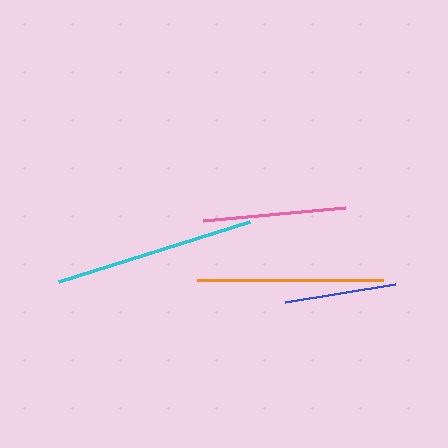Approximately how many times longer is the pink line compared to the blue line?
The pink line is approximately 1.3 times the length of the blue line.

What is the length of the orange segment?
The orange segment is approximately 186 pixels long.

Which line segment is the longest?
The cyan line is the longest at approximately 199 pixels.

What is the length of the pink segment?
The pink segment is approximately 142 pixels long.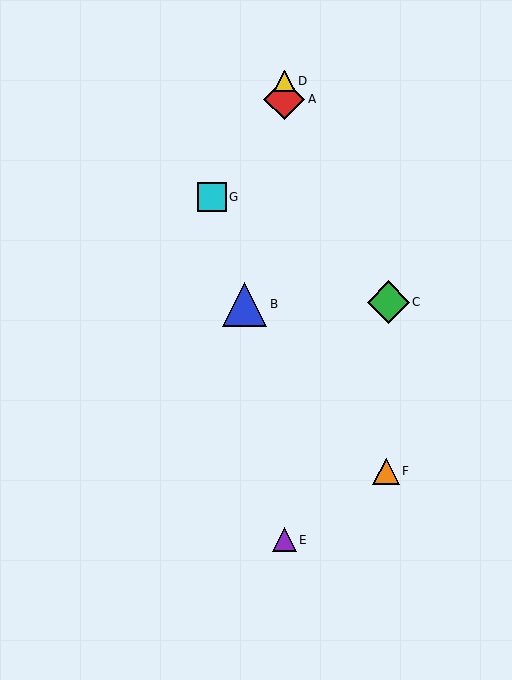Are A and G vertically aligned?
No, A is at x≈284 and G is at x≈212.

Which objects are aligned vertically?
Objects A, D, E are aligned vertically.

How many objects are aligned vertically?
3 objects (A, D, E) are aligned vertically.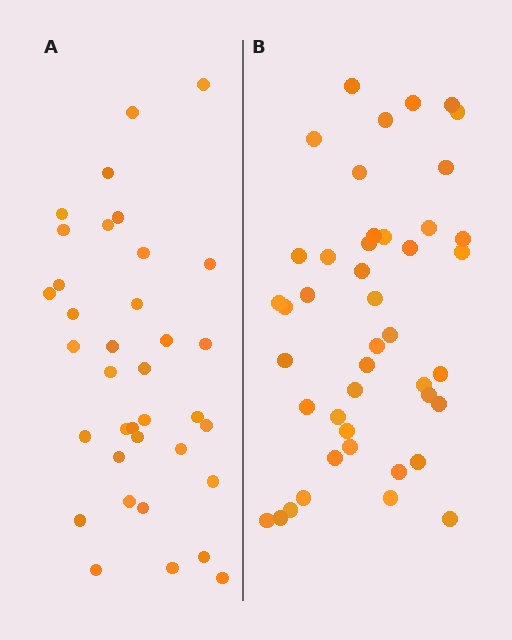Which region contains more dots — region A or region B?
Region B (the right region) has more dots.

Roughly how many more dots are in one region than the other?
Region B has roughly 8 or so more dots than region A.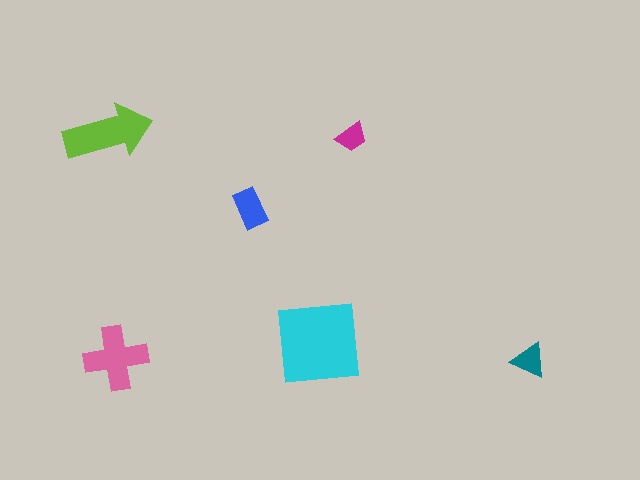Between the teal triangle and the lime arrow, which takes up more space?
The lime arrow.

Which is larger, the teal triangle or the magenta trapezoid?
The teal triangle.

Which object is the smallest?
The magenta trapezoid.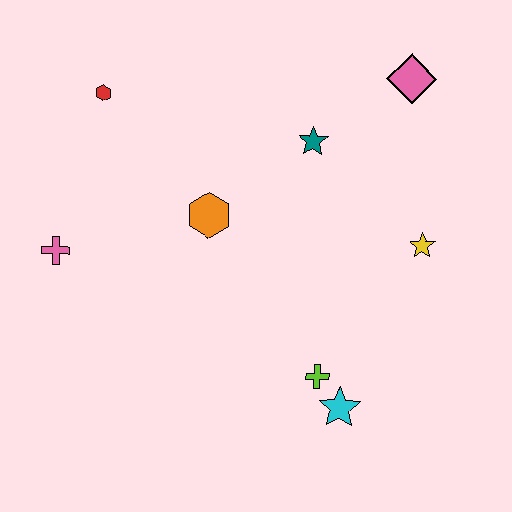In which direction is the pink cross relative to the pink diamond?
The pink cross is to the left of the pink diamond.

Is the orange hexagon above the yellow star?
Yes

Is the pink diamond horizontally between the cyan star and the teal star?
No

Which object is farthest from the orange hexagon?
The pink diamond is farthest from the orange hexagon.